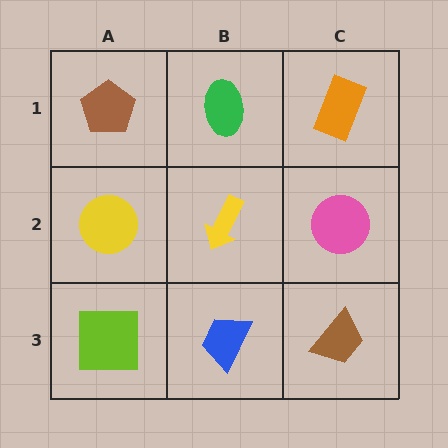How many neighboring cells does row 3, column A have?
2.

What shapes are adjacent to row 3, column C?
A pink circle (row 2, column C), a blue trapezoid (row 3, column B).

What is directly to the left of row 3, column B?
A lime square.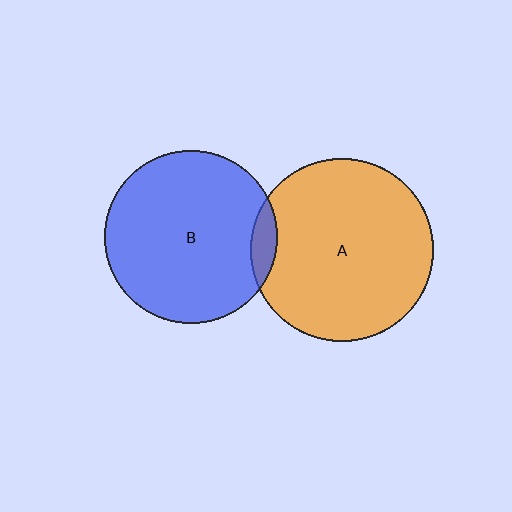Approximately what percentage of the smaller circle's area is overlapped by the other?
Approximately 5%.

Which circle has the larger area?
Circle A (orange).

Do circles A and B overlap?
Yes.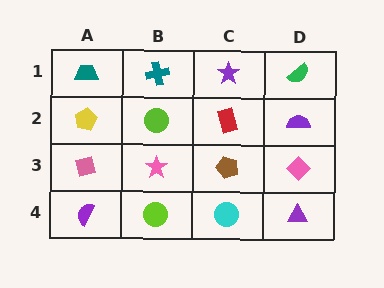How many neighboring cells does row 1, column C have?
3.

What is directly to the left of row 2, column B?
A yellow pentagon.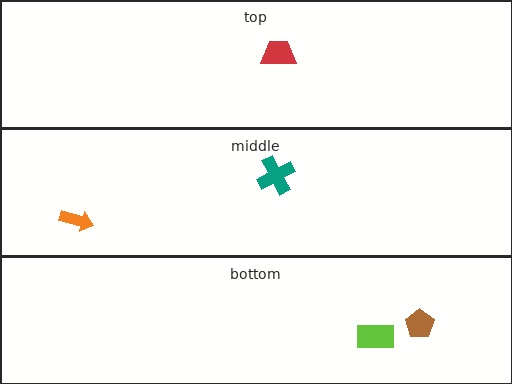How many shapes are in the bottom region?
2.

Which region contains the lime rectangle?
The bottom region.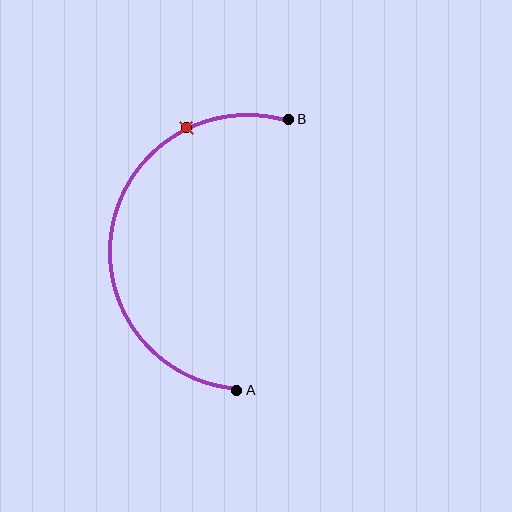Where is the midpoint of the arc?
The arc midpoint is the point on the curve farthest from the straight line joining A and B. It sits to the left of that line.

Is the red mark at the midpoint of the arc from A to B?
No. The red mark lies on the arc but is closer to endpoint B. The arc midpoint would be at the point on the curve equidistant along the arc from both A and B.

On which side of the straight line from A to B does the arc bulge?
The arc bulges to the left of the straight line connecting A and B.